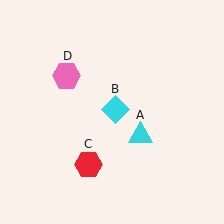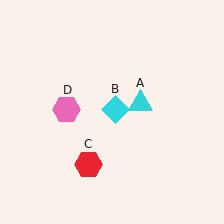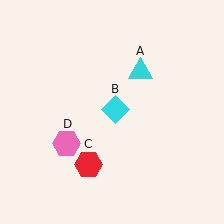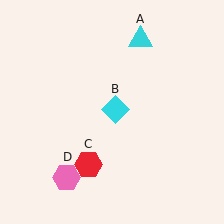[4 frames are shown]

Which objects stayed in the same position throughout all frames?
Cyan diamond (object B) and red hexagon (object C) remained stationary.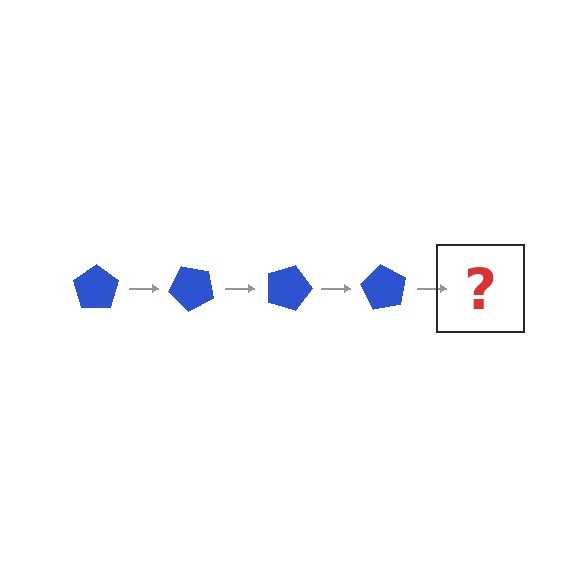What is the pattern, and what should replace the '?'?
The pattern is that the pentagon rotates 45 degrees each step. The '?' should be a blue pentagon rotated 180 degrees.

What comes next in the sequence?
The next element should be a blue pentagon rotated 180 degrees.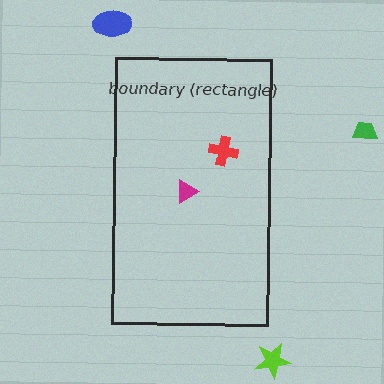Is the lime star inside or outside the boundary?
Outside.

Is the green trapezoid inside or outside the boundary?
Outside.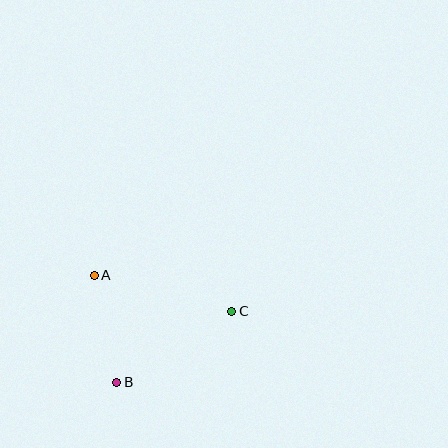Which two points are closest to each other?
Points A and B are closest to each other.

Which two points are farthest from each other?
Points A and C are farthest from each other.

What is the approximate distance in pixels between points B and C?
The distance between B and C is approximately 135 pixels.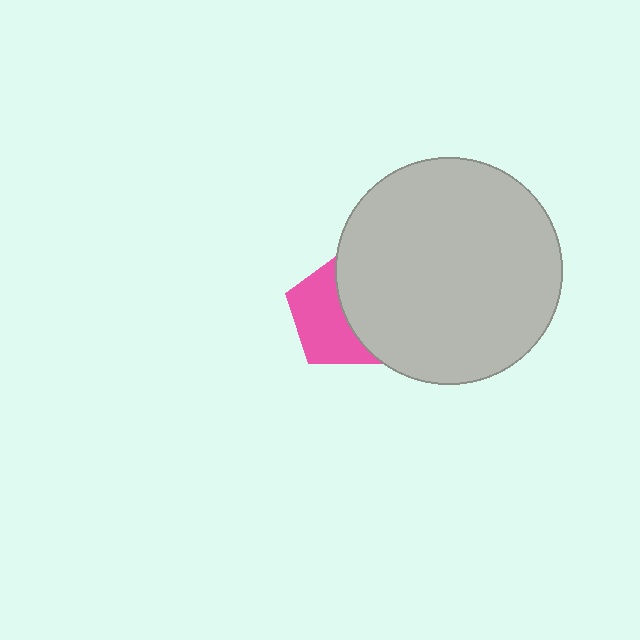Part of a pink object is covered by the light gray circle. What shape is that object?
It is a pentagon.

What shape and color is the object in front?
The object in front is a light gray circle.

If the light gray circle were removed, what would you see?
You would see the complete pink pentagon.